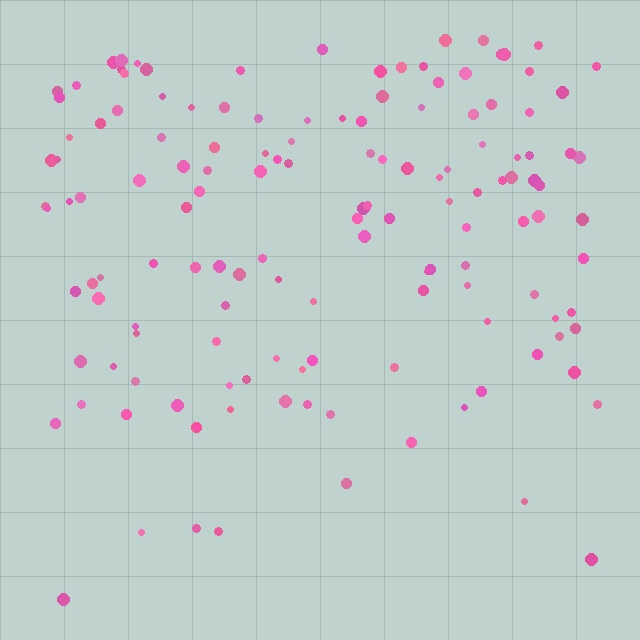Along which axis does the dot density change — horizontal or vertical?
Vertical.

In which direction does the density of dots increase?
From bottom to top, with the top side densest.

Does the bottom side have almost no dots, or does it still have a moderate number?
Still a moderate number, just noticeably fewer than the top.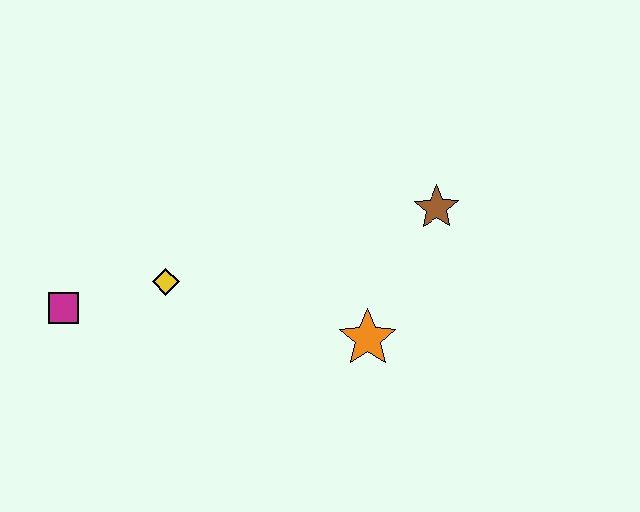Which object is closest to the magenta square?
The yellow diamond is closest to the magenta square.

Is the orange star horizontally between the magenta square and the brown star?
Yes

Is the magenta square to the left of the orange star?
Yes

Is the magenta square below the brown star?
Yes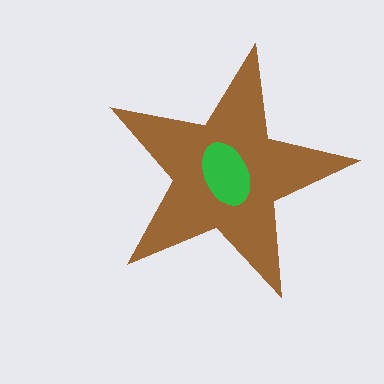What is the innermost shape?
The green ellipse.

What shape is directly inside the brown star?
The green ellipse.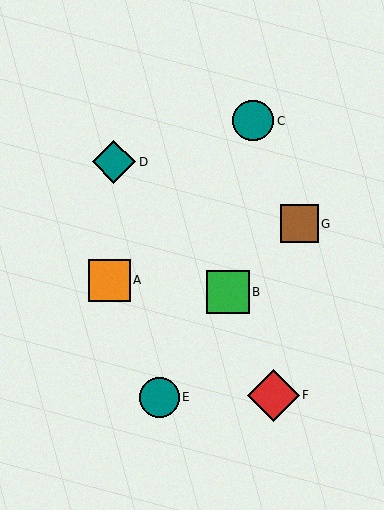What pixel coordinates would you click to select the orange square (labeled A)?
Click at (110, 280) to select the orange square A.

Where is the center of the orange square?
The center of the orange square is at (110, 280).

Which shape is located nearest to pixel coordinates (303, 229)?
The brown square (labeled G) at (299, 224) is nearest to that location.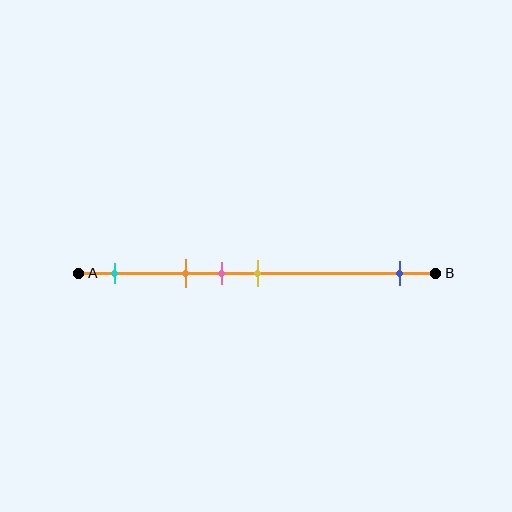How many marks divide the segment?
There are 5 marks dividing the segment.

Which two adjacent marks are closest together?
The pink and yellow marks are the closest adjacent pair.